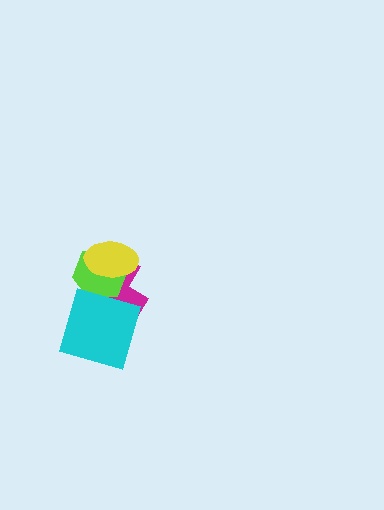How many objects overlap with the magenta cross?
3 objects overlap with the magenta cross.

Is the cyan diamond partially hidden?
No, no other shape covers it.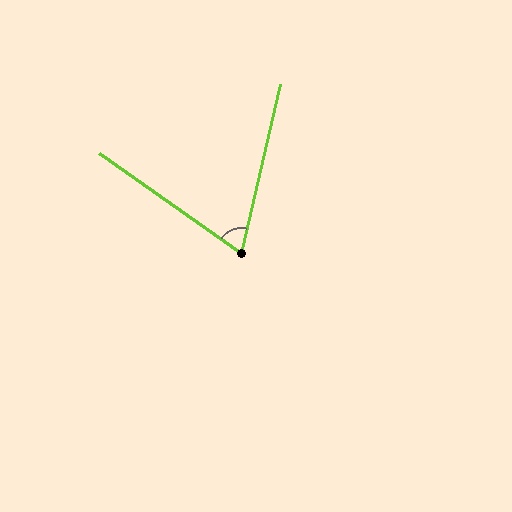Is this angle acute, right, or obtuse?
It is acute.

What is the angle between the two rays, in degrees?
Approximately 68 degrees.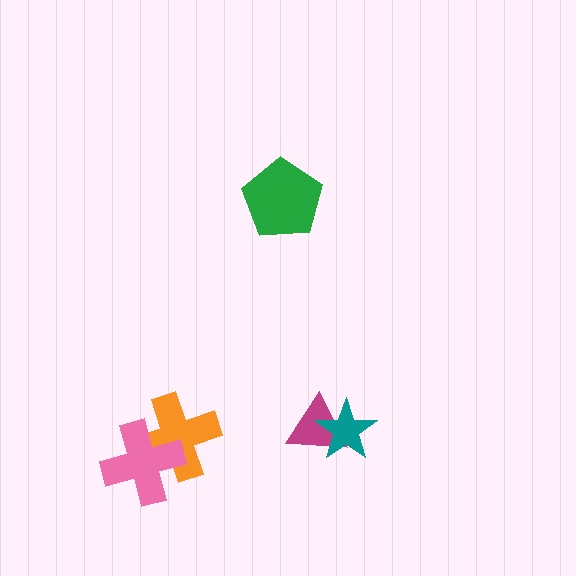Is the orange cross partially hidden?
Yes, it is partially covered by another shape.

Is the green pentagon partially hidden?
No, no other shape covers it.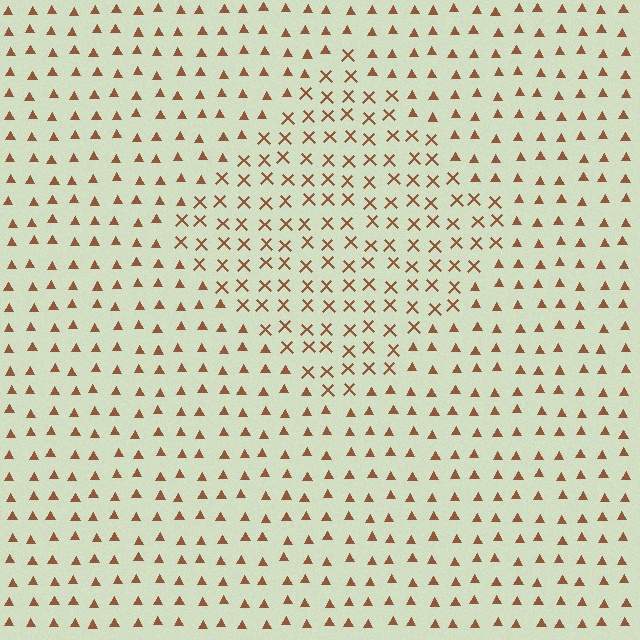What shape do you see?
I see a diamond.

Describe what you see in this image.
The image is filled with small brown elements arranged in a uniform grid. A diamond-shaped region contains X marks, while the surrounding area contains triangles. The boundary is defined purely by the change in element shape.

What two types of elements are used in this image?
The image uses X marks inside the diamond region and triangles outside it.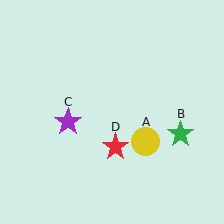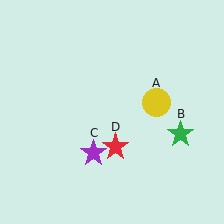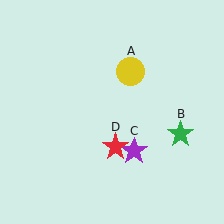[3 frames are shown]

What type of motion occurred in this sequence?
The yellow circle (object A), purple star (object C) rotated counterclockwise around the center of the scene.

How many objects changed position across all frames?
2 objects changed position: yellow circle (object A), purple star (object C).